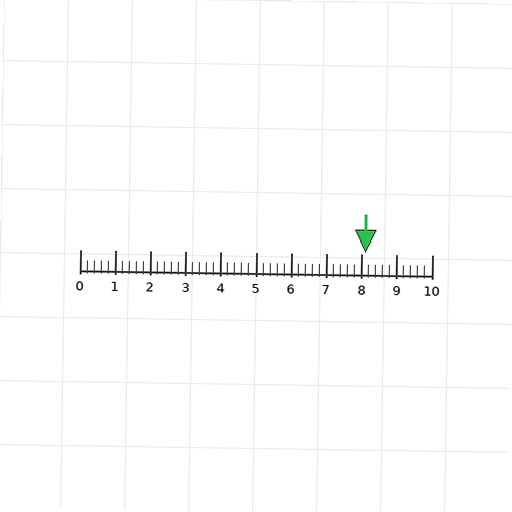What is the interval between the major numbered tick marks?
The major tick marks are spaced 1 units apart.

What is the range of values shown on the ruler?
The ruler shows values from 0 to 10.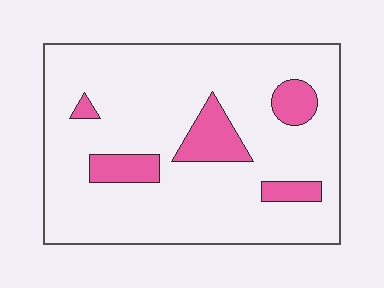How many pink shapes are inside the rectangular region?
5.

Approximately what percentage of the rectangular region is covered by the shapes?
Approximately 15%.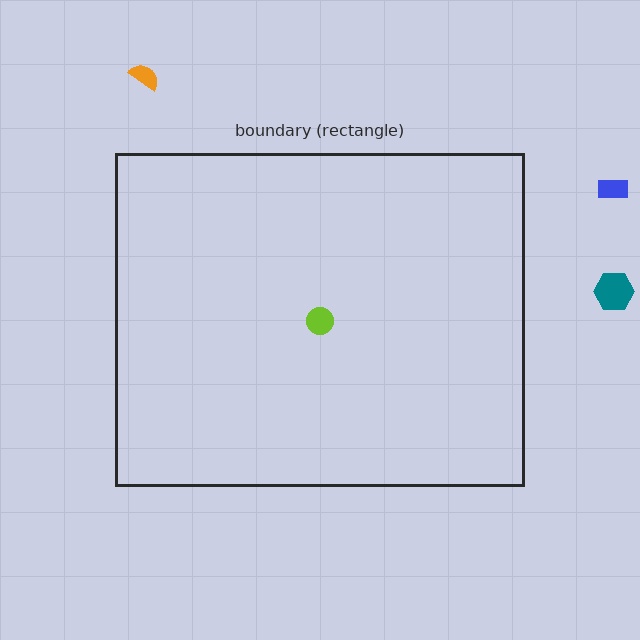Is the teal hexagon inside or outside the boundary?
Outside.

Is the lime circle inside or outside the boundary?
Inside.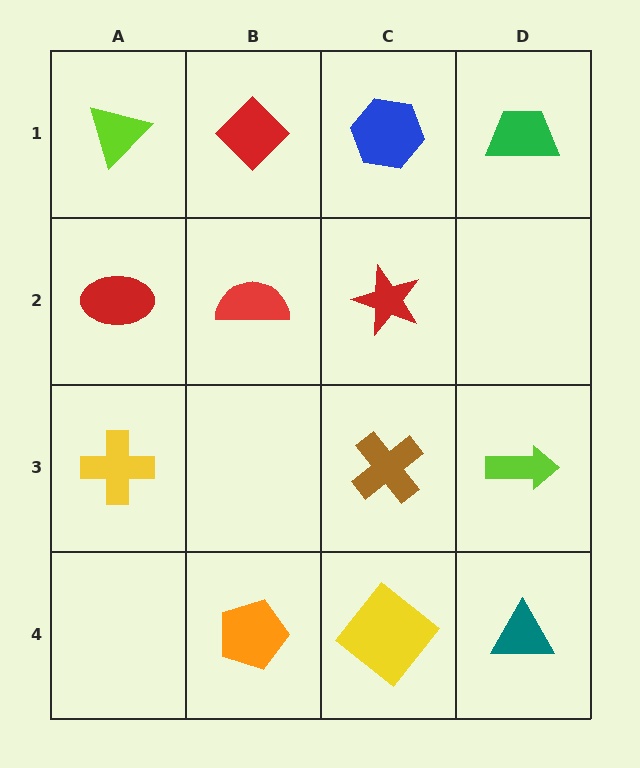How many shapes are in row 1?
4 shapes.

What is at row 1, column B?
A red diamond.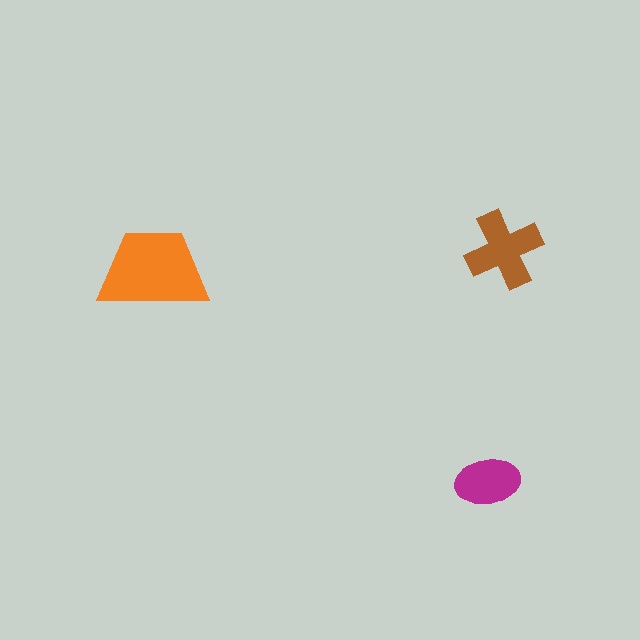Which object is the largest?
The orange trapezoid.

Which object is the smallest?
The magenta ellipse.